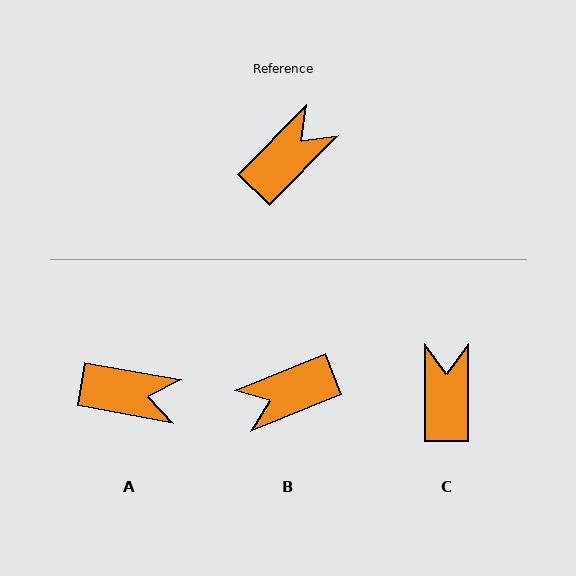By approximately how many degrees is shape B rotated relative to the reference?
Approximately 157 degrees counter-clockwise.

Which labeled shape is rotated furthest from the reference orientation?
B, about 157 degrees away.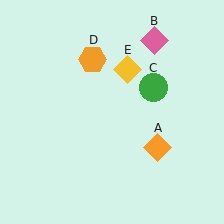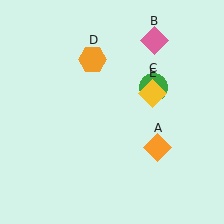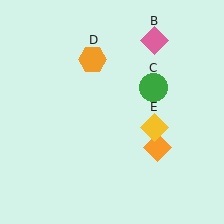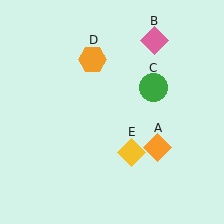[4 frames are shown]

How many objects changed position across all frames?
1 object changed position: yellow diamond (object E).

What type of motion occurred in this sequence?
The yellow diamond (object E) rotated clockwise around the center of the scene.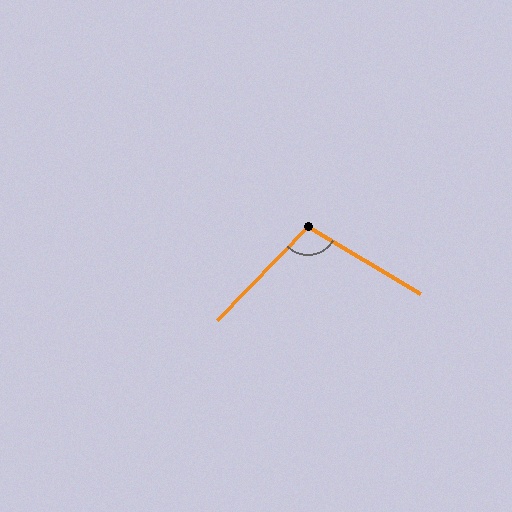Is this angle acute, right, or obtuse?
It is obtuse.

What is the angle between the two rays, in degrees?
Approximately 103 degrees.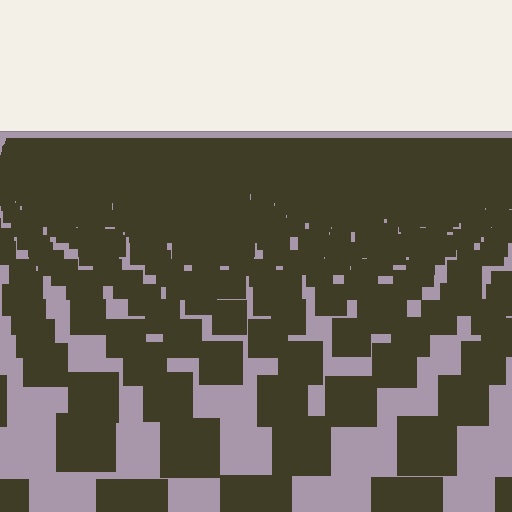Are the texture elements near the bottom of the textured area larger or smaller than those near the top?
Larger. Near the bottom, elements are closer to the viewer and appear at a bigger on-screen size.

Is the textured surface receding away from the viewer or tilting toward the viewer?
The surface is receding away from the viewer. Texture elements get smaller and denser toward the top.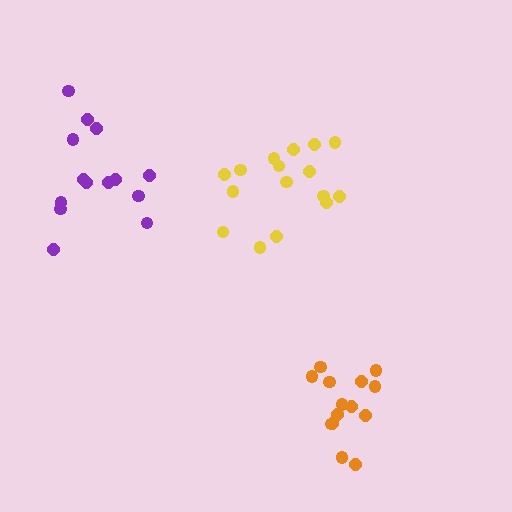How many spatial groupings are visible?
There are 3 spatial groupings.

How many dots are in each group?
Group 1: 16 dots, Group 2: 14 dots, Group 3: 14 dots (44 total).